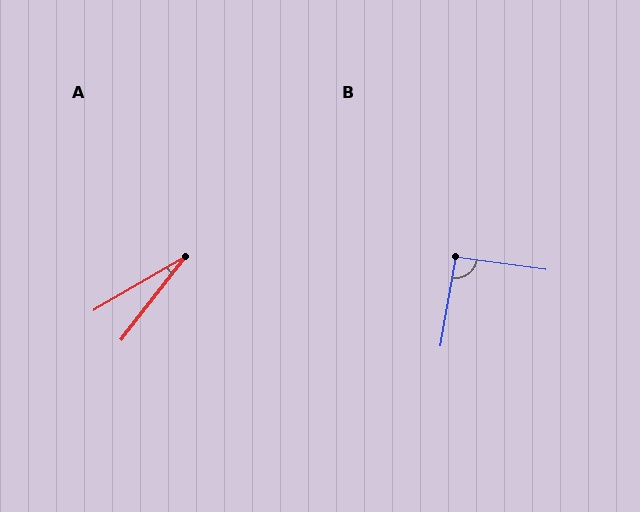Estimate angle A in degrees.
Approximately 22 degrees.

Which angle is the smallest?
A, at approximately 22 degrees.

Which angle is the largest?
B, at approximately 92 degrees.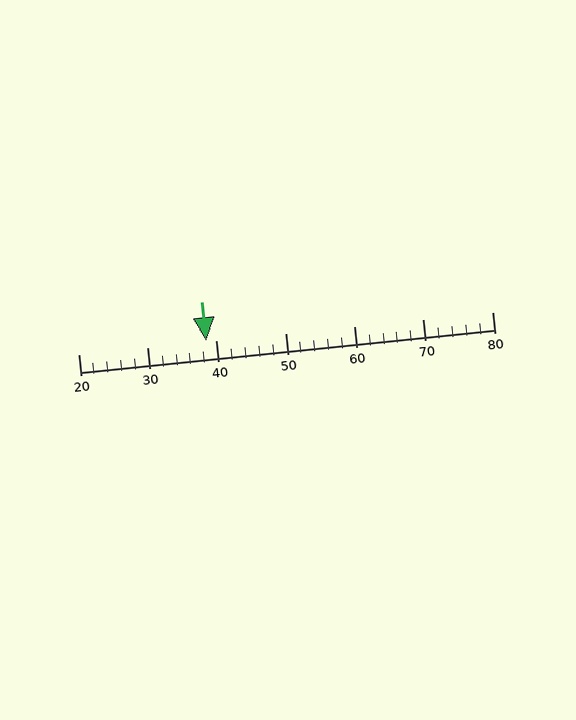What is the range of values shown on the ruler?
The ruler shows values from 20 to 80.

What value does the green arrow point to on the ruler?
The green arrow points to approximately 38.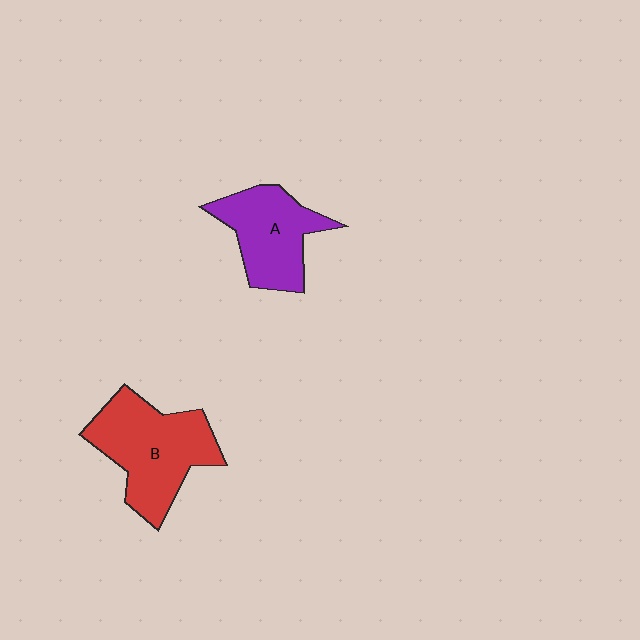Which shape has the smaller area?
Shape A (purple).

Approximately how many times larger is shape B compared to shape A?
Approximately 1.3 times.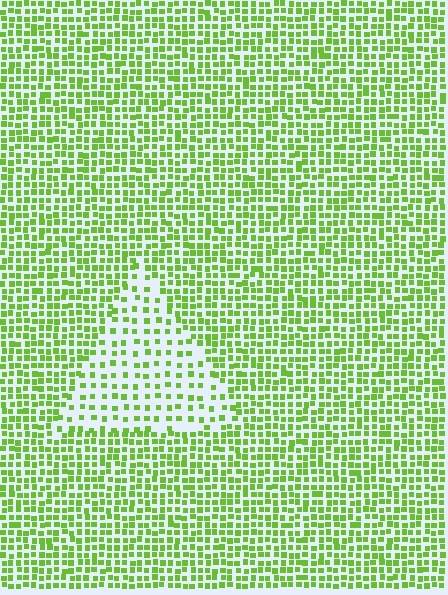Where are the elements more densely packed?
The elements are more densely packed outside the triangle boundary.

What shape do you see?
I see a triangle.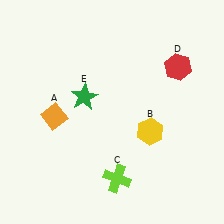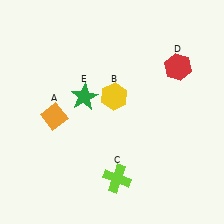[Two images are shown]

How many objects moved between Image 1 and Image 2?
1 object moved between the two images.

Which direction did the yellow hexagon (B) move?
The yellow hexagon (B) moved left.